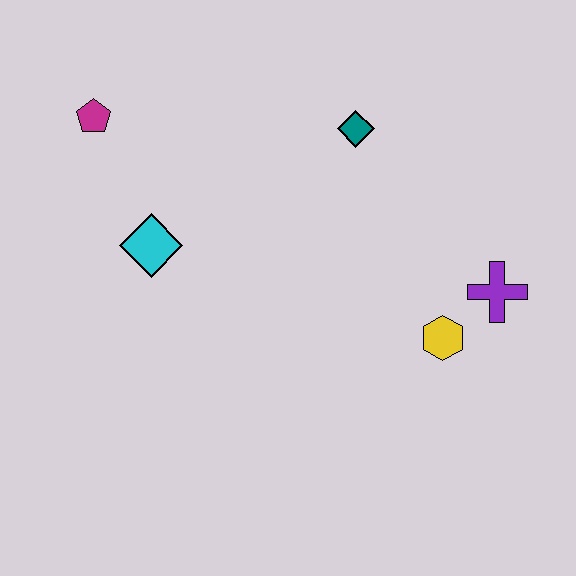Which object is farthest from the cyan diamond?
The purple cross is farthest from the cyan diamond.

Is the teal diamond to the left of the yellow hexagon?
Yes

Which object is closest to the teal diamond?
The purple cross is closest to the teal diamond.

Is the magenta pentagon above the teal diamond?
Yes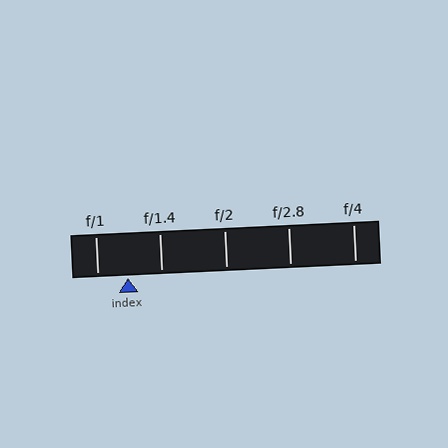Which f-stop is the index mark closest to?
The index mark is closest to f/1.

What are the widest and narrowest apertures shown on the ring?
The widest aperture shown is f/1 and the narrowest is f/4.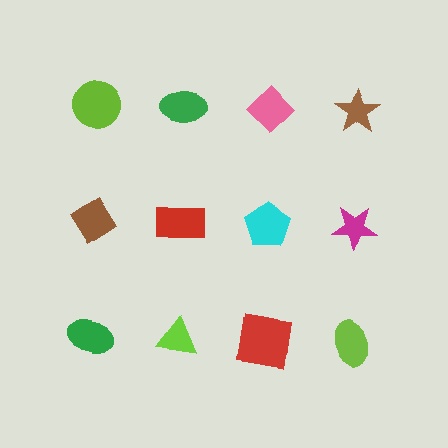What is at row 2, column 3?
A cyan pentagon.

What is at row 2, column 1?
A brown diamond.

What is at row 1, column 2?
A green ellipse.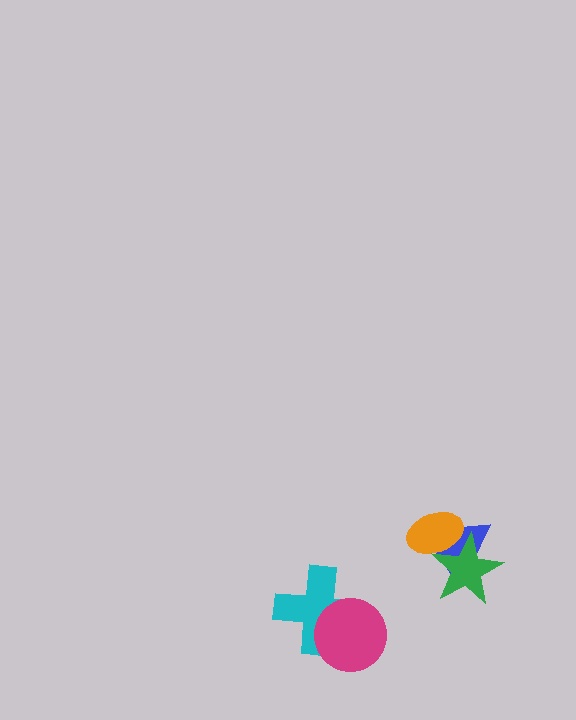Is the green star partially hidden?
No, no other shape covers it.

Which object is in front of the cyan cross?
The magenta circle is in front of the cyan cross.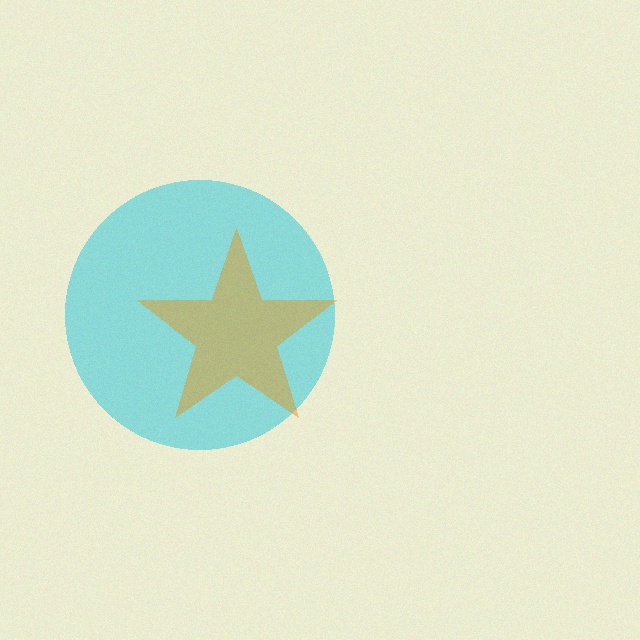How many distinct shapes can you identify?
There are 2 distinct shapes: a cyan circle, an orange star.